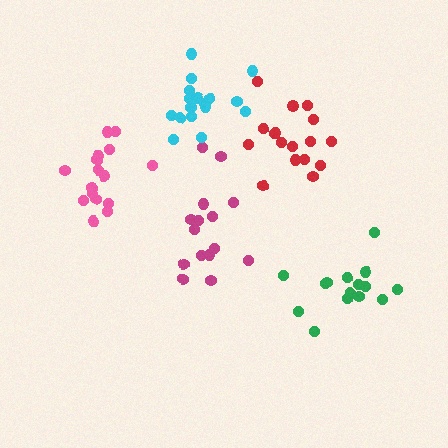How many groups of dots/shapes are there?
There are 5 groups.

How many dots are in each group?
Group 1: 15 dots, Group 2: 16 dots, Group 3: 15 dots, Group 4: 17 dots, Group 5: 17 dots (80 total).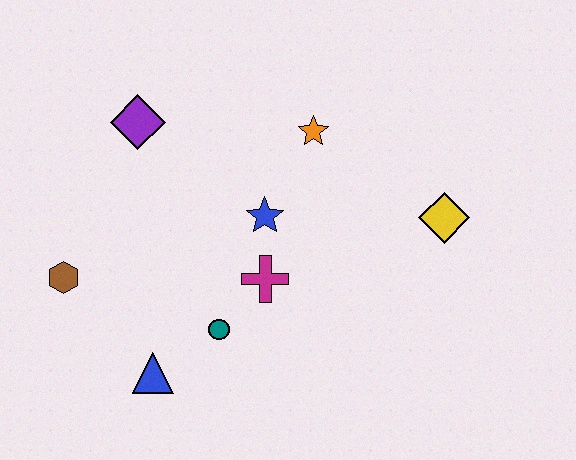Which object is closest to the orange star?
The blue star is closest to the orange star.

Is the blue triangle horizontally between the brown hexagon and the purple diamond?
No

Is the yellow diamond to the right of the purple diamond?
Yes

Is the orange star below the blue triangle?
No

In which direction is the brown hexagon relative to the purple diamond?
The brown hexagon is below the purple diamond.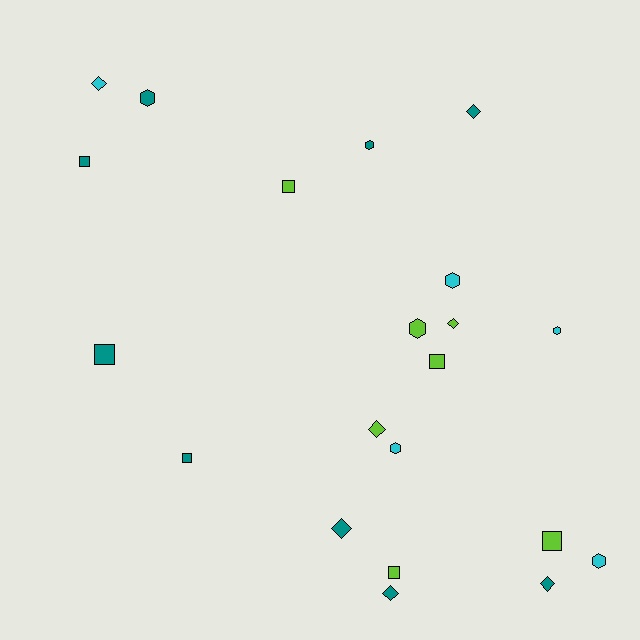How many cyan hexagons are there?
There are 4 cyan hexagons.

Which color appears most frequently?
Teal, with 9 objects.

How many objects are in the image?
There are 21 objects.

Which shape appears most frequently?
Hexagon, with 7 objects.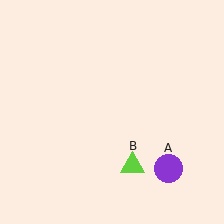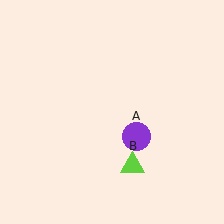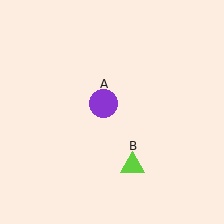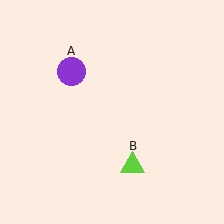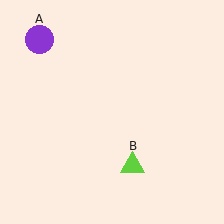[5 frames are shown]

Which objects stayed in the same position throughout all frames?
Lime triangle (object B) remained stationary.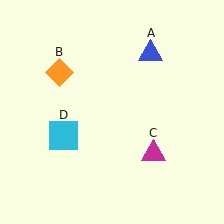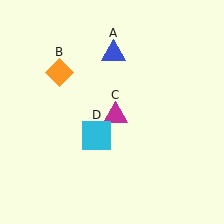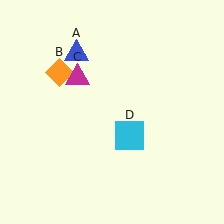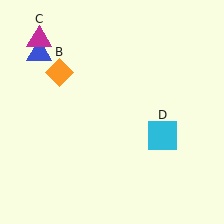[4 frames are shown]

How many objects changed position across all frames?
3 objects changed position: blue triangle (object A), magenta triangle (object C), cyan square (object D).